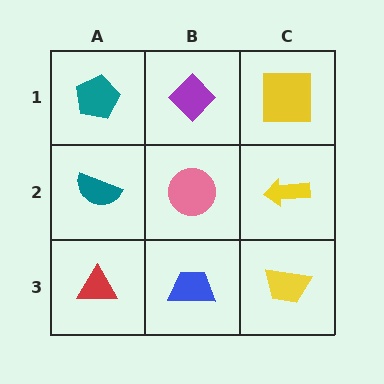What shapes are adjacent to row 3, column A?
A teal semicircle (row 2, column A), a blue trapezoid (row 3, column B).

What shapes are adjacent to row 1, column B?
A pink circle (row 2, column B), a teal pentagon (row 1, column A), a yellow square (row 1, column C).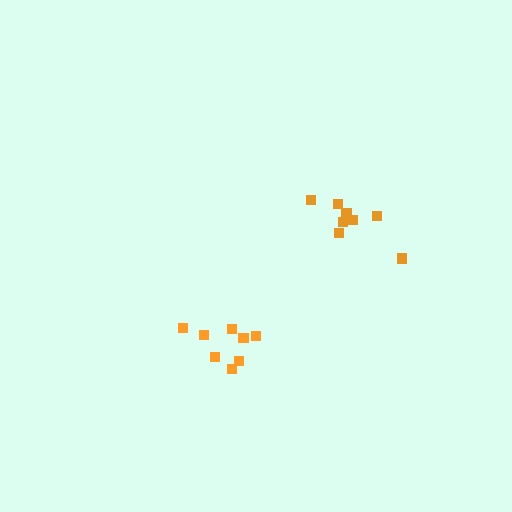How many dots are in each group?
Group 1: 8 dots, Group 2: 8 dots (16 total).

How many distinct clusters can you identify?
There are 2 distinct clusters.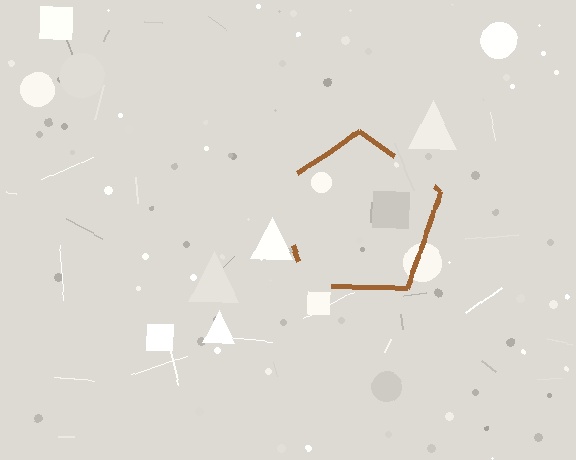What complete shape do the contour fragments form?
The contour fragments form a pentagon.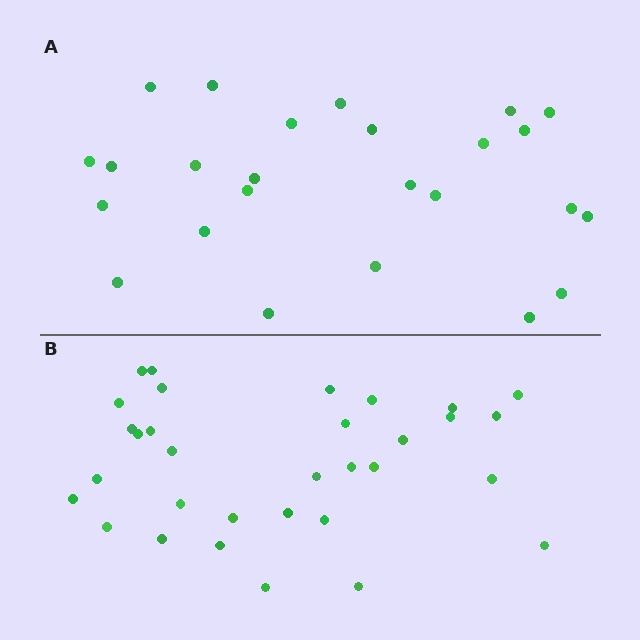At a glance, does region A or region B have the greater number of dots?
Region B (the bottom region) has more dots.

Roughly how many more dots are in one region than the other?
Region B has roughly 8 or so more dots than region A.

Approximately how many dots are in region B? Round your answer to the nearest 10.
About 30 dots. (The exact count is 32, which rounds to 30.)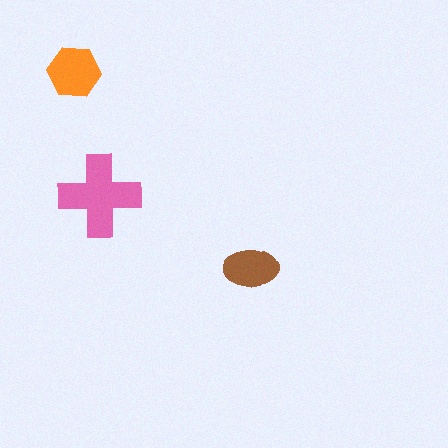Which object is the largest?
The pink cross.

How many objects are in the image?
There are 3 objects in the image.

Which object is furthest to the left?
The orange hexagon is leftmost.